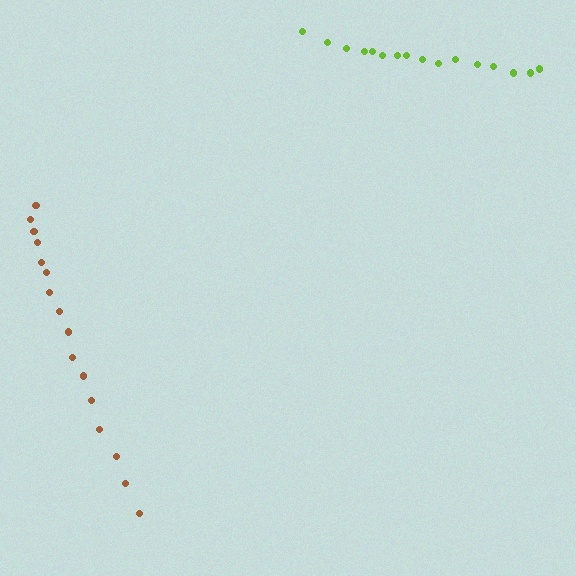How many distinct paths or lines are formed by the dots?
There are 2 distinct paths.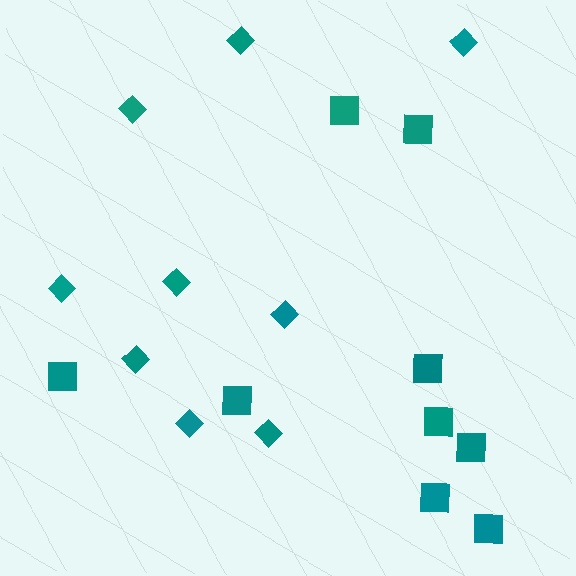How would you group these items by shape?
There are 2 groups: one group of diamonds (9) and one group of squares (9).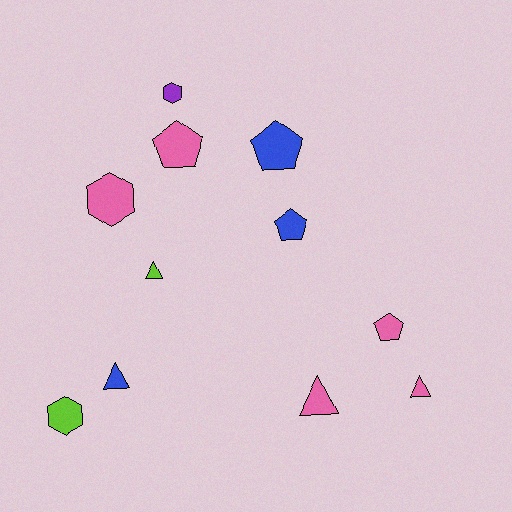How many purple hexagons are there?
There is 1 purple hexagon.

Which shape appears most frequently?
Pentagon, with 4 objects.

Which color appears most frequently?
Pink, with 5 objects.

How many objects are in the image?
There are 11 objects.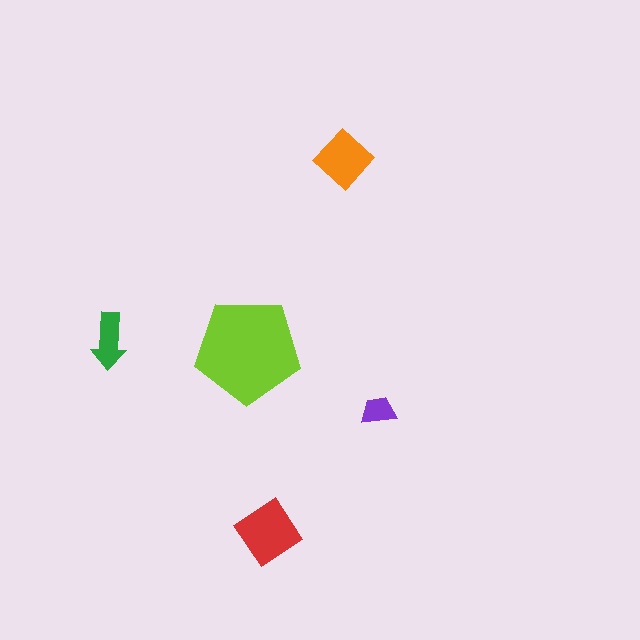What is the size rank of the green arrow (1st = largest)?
4th.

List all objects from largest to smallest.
The lime pentagon, the red diamond, the orange diamond, the green arrow, the purple trapezoid.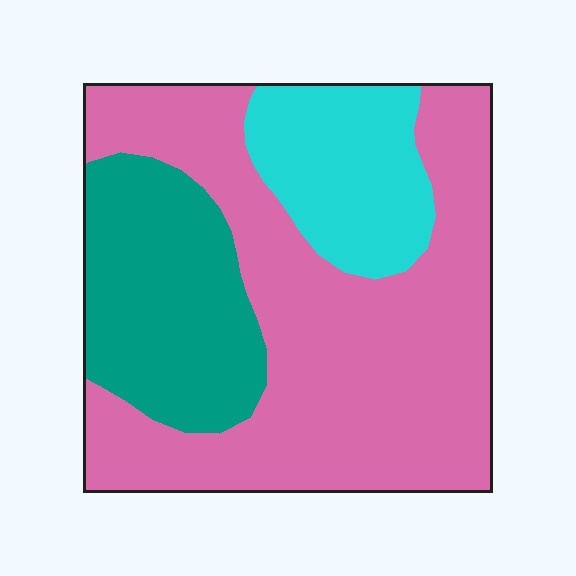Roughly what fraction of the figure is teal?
Teal takes up about one quarter (1/4) of the figure.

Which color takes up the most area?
Pink, at roughly 60%.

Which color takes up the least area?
Cyan, at roughly 15%.